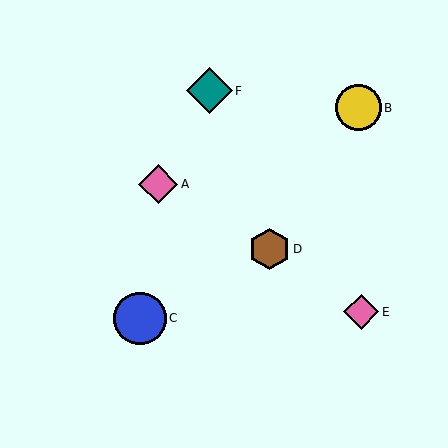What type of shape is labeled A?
Shape A is a pink diamond.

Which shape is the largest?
The blue circle (labeled C) is the largest.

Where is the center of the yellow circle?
The center of the yellow circle is at (359, 108).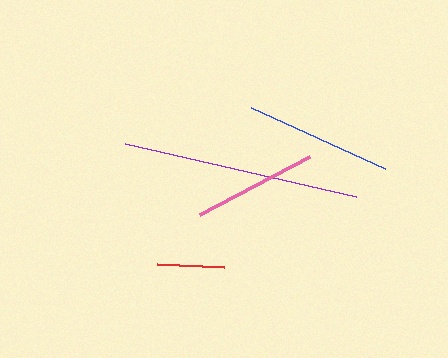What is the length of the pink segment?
The pink segment is approximately 124 pixels long.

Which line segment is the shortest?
The red line is the shortest at approximately 68 pixels.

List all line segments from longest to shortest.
From longest to shortest: purple, blue, pink, red.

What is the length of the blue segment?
The blue segment is approximately 147 pixels long.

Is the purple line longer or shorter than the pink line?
The purple line is longer than the pink line.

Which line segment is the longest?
The purple line is the longest at approximately 237 pixels.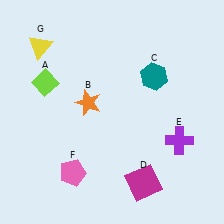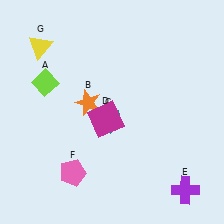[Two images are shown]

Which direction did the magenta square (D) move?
The magenta square (D) moved up.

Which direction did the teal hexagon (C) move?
The teal hexagon (C) moved left.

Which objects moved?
The objects that moved are: the teal hexagon (C), the magenta square (D), the purple cross (E).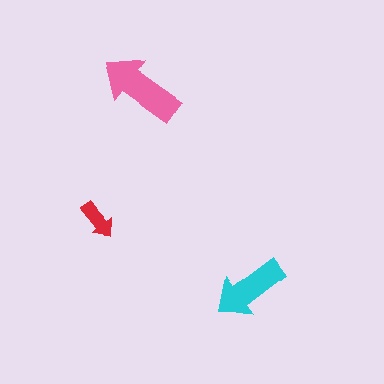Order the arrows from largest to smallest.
the pink one, the cyan one, the red one.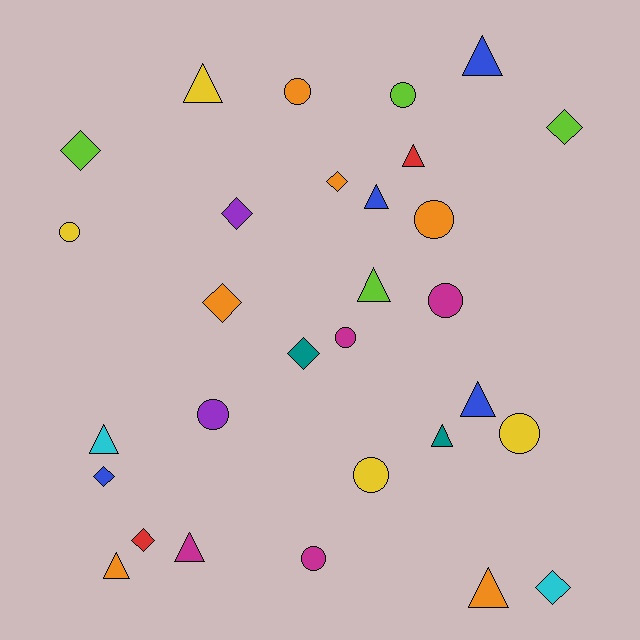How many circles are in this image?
There are 10 circles.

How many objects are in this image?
There are 30 objects.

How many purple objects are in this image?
There are 2 purple objects.